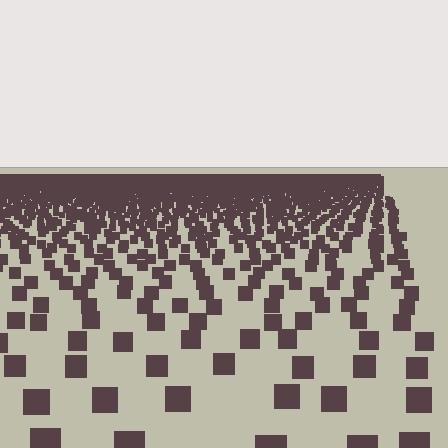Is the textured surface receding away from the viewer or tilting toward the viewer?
The surface is receding away from the viewer. Texture elements get smaller and denser toward the top.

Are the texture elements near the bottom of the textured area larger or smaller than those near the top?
Larger. Near the bottom, elements are closer to the viewer and appear at a bigger on-screen size.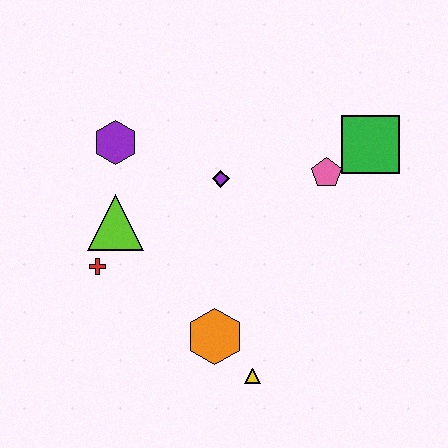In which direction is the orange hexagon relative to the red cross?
The orange hexagon is to the right of the red cross.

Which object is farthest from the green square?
The red cross is farthest from the green square.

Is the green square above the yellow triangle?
Yes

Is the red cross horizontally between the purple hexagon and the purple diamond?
No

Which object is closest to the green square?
The pink pentagon is closest to the green square.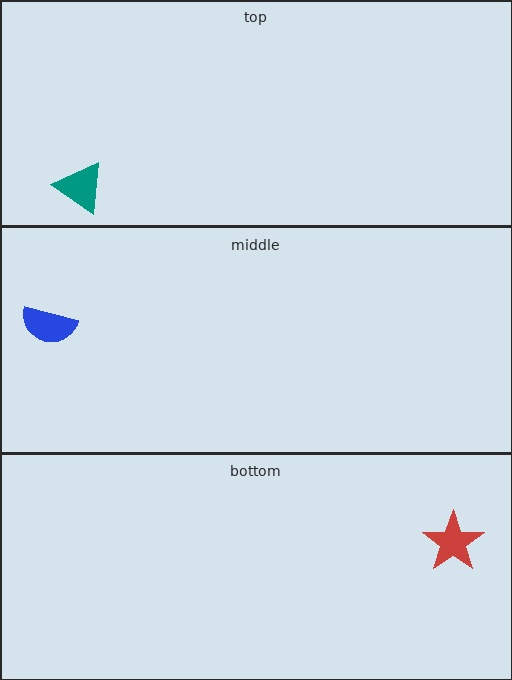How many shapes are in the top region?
1.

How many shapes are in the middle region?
1.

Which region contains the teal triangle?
The top region.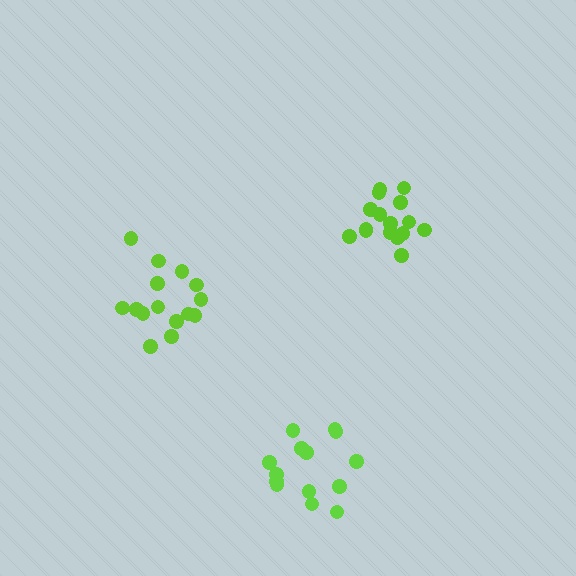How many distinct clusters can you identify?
There are 3 distinct clusters.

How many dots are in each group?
Group 1: 14 dots, Group 2: 15 dots, Group 3: 16 dots (45 total).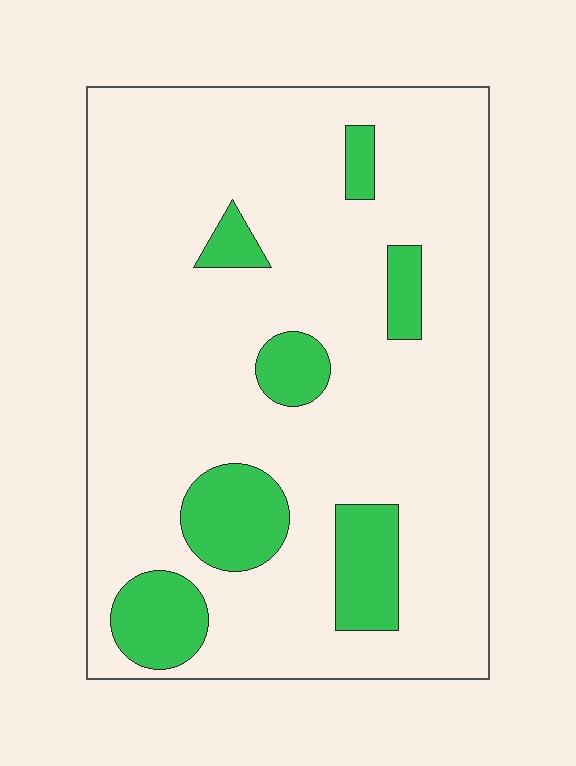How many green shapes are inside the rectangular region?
7.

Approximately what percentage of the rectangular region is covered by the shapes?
Approximately 15%.